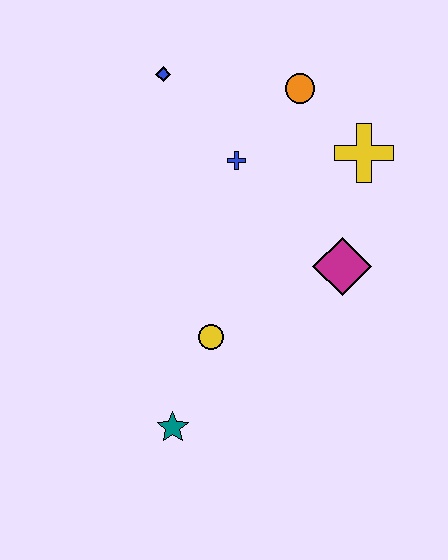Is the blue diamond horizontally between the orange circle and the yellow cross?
No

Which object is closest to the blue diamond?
The blue cross is closest to the blue diamond.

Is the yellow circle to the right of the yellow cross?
No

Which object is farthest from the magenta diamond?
The blue diamond is farthest from the magenta diamond.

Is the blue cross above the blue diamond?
No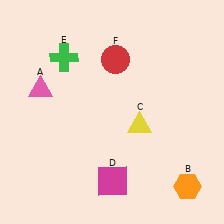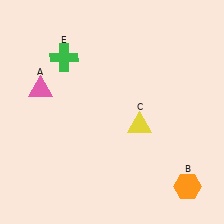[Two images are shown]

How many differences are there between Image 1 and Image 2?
There are 2 differences between the two images.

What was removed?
The red circle (F), the magenta square (D) were removed in Image 2.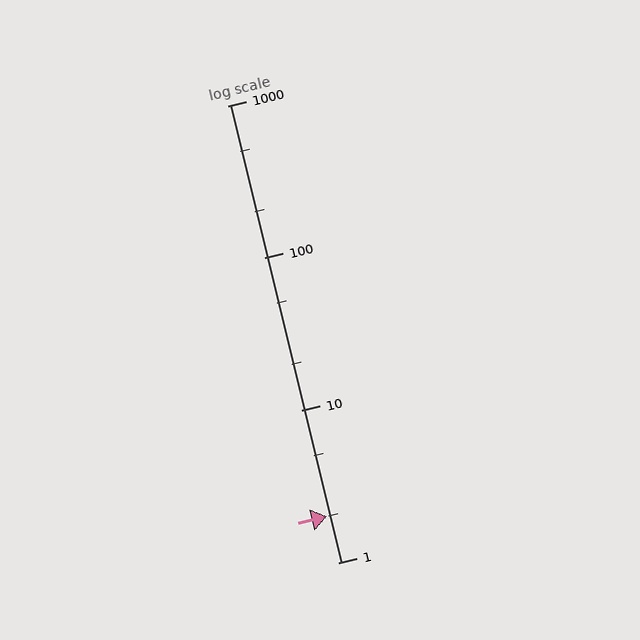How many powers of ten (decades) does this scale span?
The scale spans 3 decades, from 1 to 1000.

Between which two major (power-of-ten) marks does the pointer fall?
The pointer is between 1 and 10.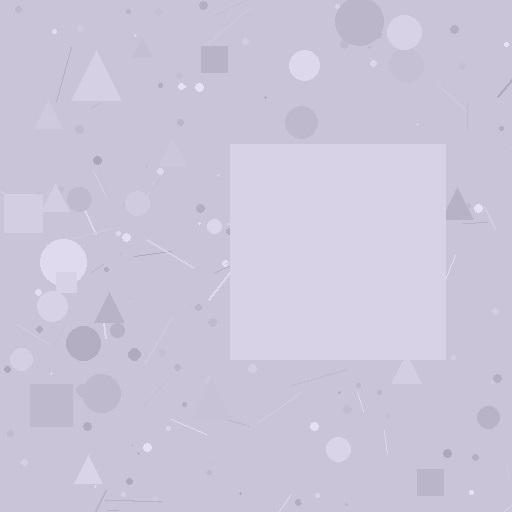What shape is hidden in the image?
A square is hidden in the image.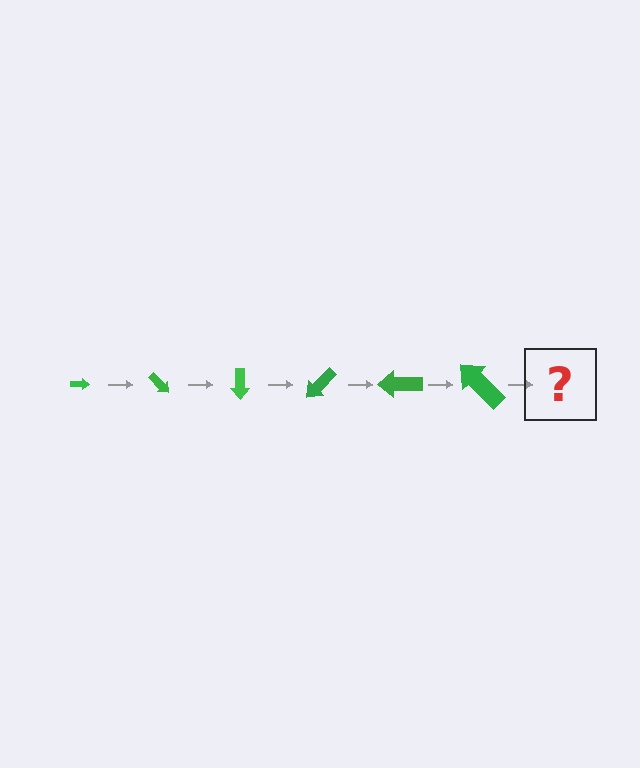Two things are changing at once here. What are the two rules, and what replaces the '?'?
The two rules are that the arrow grows larger each step and it rotates 45 degrees each step. The '?' should be an arrow, larger than the previous one and rotated 270 degrees from the start.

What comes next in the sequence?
The next element should be an arrow, larger than the previous one and rotated 270 degrees from the start.